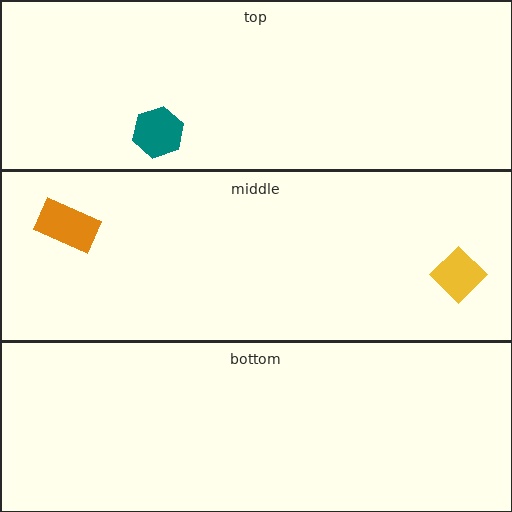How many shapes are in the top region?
1.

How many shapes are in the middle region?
2.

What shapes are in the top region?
The teal hexagon.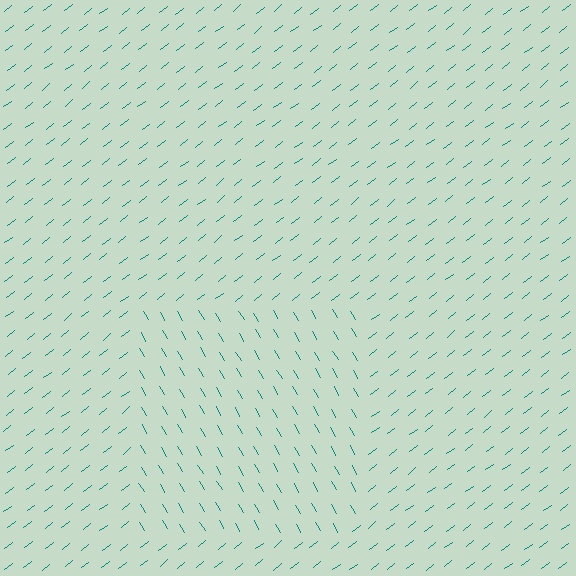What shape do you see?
I see a rectangle.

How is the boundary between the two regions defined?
The boundary is defined purely by a change in line orientation (approximately 83 degrees difference). All lines are the same color and thickness.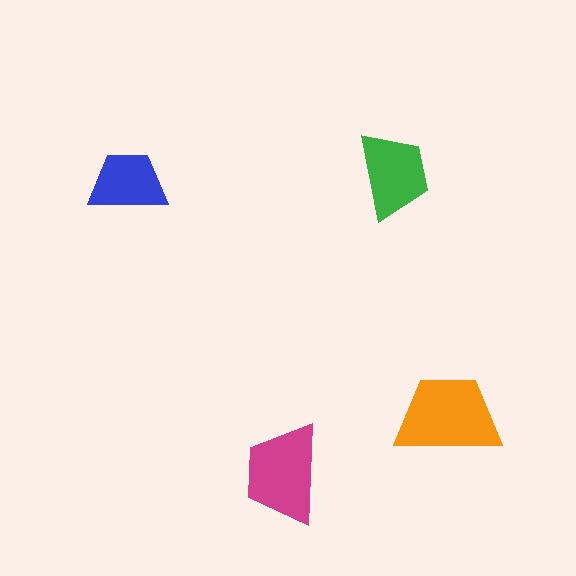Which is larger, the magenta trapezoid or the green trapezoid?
The magenta one.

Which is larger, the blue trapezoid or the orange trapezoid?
The orange one.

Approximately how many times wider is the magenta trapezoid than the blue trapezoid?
About 1.5 times wider.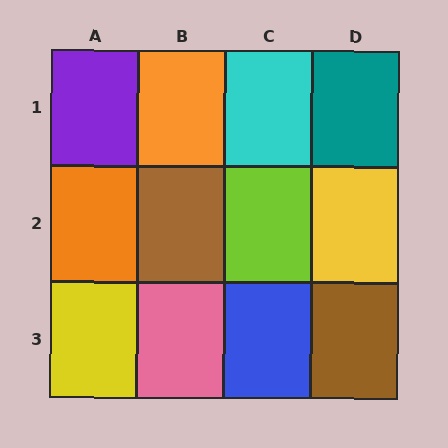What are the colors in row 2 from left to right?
Orange, brown, lime, yellow.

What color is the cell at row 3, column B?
Pink.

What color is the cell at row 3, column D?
Brown.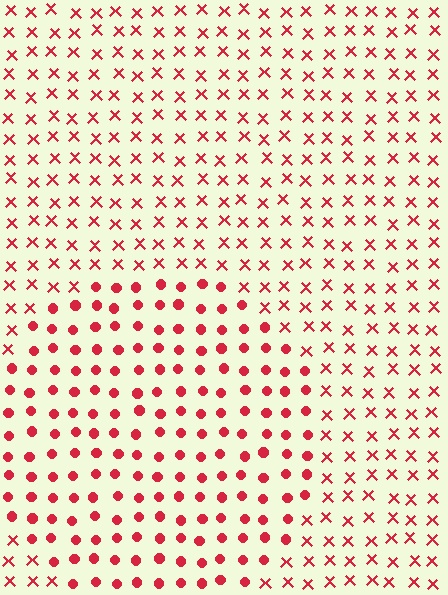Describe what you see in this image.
The image is filled with small red elements arranged in a uniform grid. A circle-shaped region contains circles, while the surrounding area contains X marks. The boundary is defined purely by the change in element shape.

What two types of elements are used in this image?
The image uses circles inside the circle region and X marks outside it.